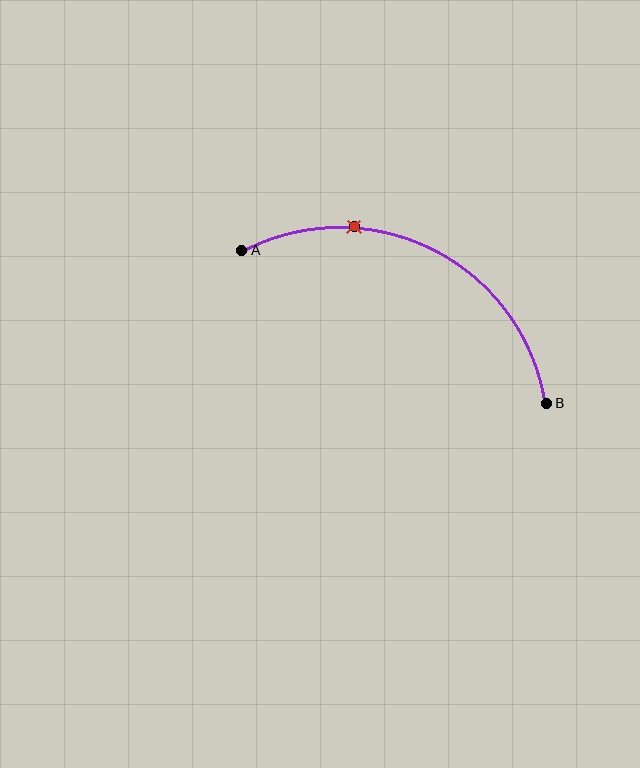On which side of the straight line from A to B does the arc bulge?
The arc bulges above the straight line connecting A and B.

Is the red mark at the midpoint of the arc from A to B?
No. The red mark lies on the arc but is closer to endpoint A. The arc midpoint would be at the point on the curve equidistant along the arc from both A and B.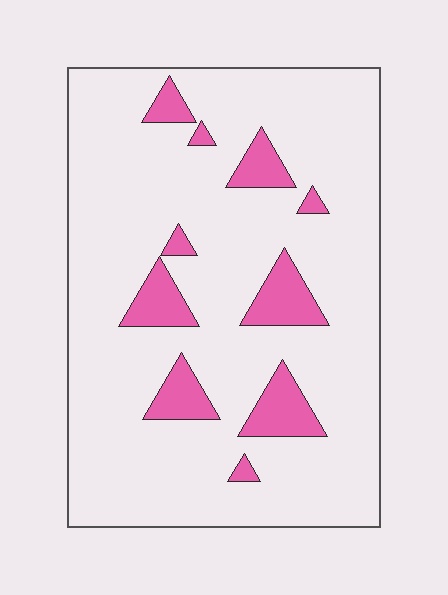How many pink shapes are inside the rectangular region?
10.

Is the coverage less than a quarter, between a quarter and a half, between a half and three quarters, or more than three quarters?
Less than a quarter.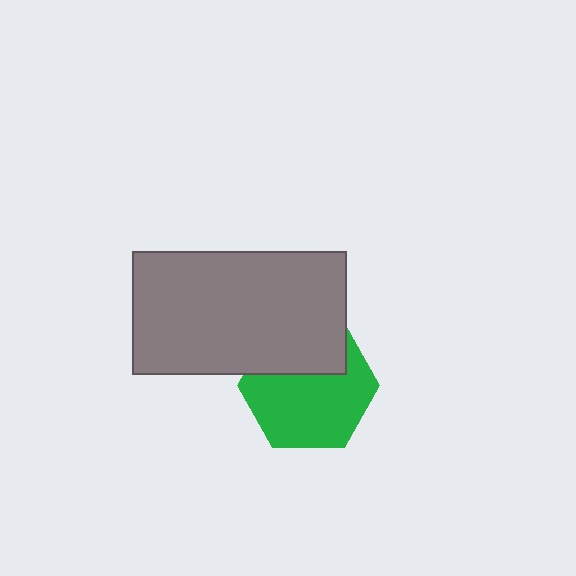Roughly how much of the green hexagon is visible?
Most of it is visible (roughly 65%).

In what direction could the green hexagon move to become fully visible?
The green hexagon could move down. That would shift it out from behind the gray rectangle entirely.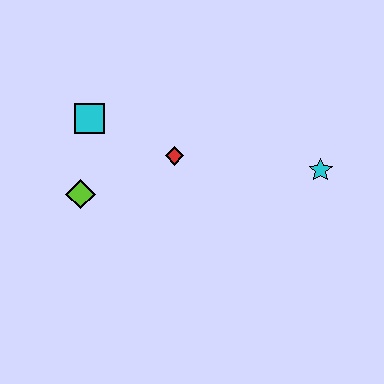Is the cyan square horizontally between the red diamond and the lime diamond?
Yes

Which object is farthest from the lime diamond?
The cyan star is farthest from the lime diamond.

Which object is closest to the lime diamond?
The cyan square is closest to the lime diamond.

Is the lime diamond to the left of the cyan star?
Yes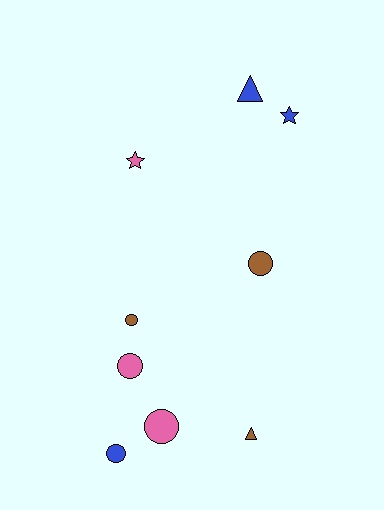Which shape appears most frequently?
Circle, with 5 objects.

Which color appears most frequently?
Pink, with 3 objects.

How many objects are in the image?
There are 9 objects.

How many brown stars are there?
There are no brown stars.